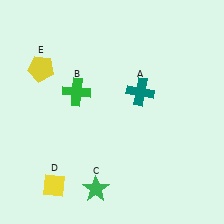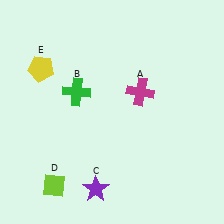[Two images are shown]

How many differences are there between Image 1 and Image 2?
There are 3 differences between the two images.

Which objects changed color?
A changed from teal to magenta. C changed from green to purple. D changed from yellow to lime.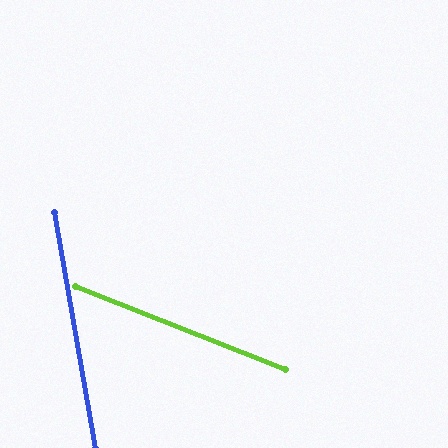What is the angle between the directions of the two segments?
Approximately 59 degrees.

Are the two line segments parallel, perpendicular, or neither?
Neither parallel nor perpendicular — they differ by about 59°.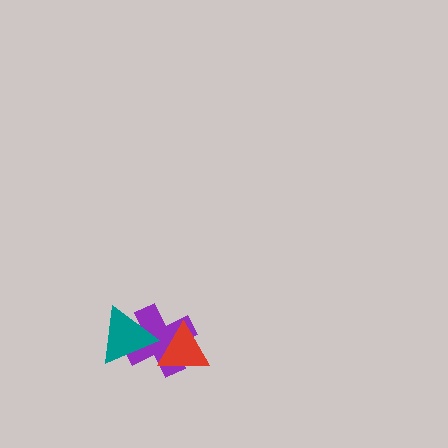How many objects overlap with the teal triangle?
1 object overlaps with the teal triangle.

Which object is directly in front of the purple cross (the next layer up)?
The teal triangle is directly in front of the purple cross.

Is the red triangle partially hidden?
No, no other shape covers it.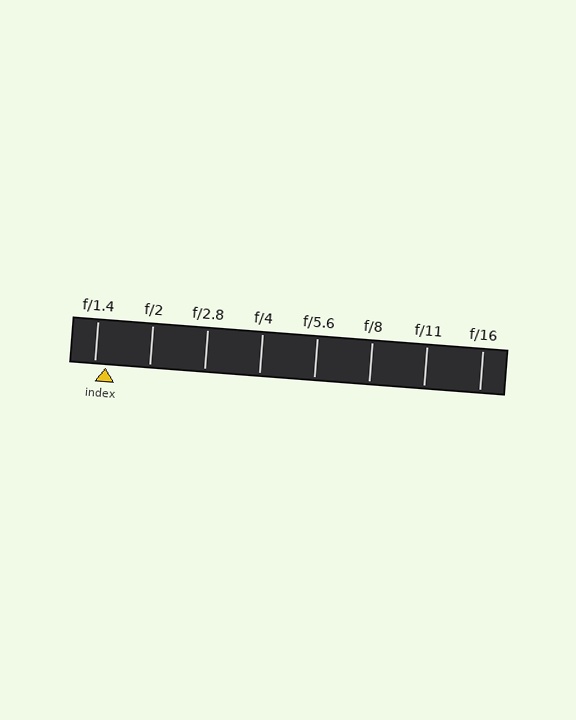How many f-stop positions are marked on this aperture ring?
There are 8 f-stop positions marked.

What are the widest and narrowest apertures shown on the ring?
The widest aperture shown is f/1.4 and the narrowest is f/16.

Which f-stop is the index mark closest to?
The index mark is closest to f/1.4.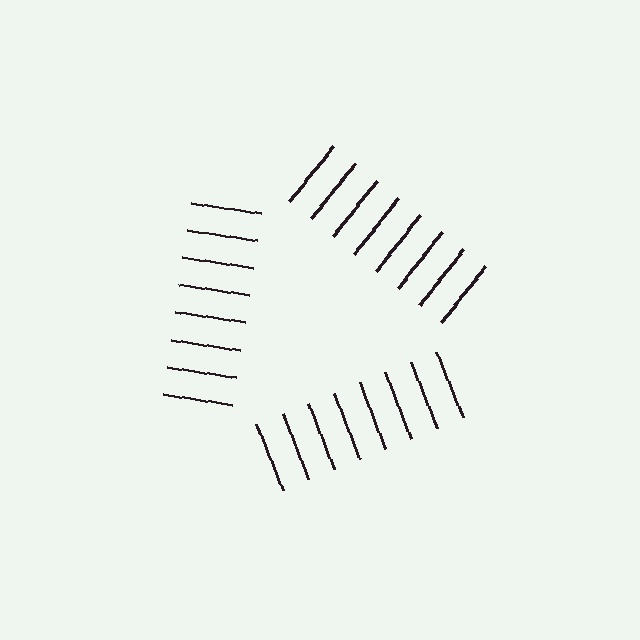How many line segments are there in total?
24 — 8 along each of the 3 edges.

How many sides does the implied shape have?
3 sides — the line-ends trace a triangle.